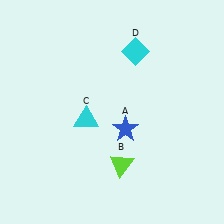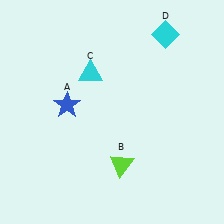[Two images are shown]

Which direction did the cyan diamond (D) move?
The cyan diamond (D) moved right.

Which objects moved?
The objects that moved are: the blue star (A), the cyan triangle (C), the cyan diamond (D).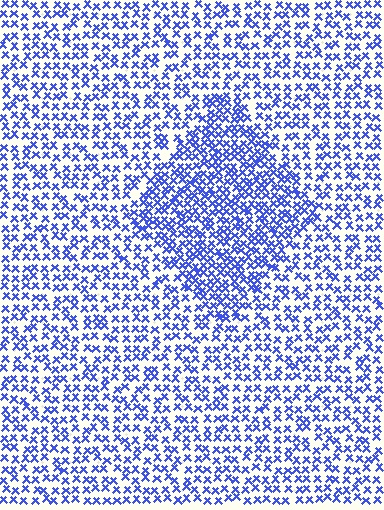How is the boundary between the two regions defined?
The boundary is defined by a change in element density (approximately 1.7x ratio). All elements are the same color, size, and shape.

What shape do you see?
I see a diamond.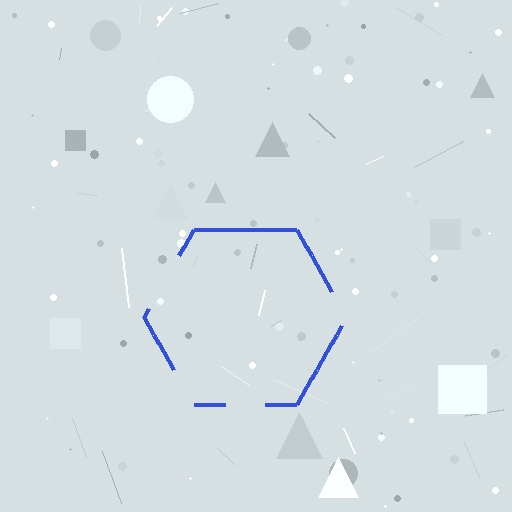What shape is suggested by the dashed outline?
The dashed outline suggests a hexagon.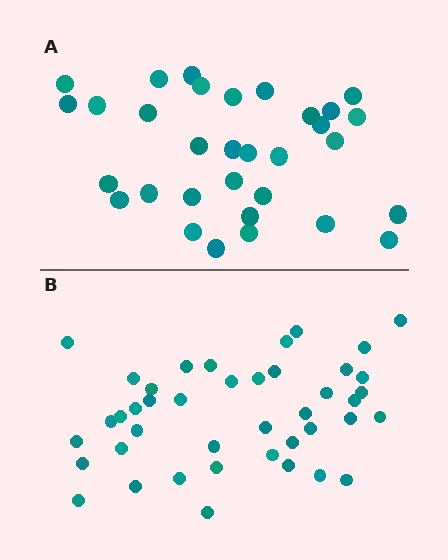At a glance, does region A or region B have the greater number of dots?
Region B (the bottom region) has more dots.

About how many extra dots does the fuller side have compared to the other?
Region B has roughly 10 or so more dots than region A.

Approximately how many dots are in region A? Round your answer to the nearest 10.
About 30 dots. (The exact count is 32, which rounds to 30.)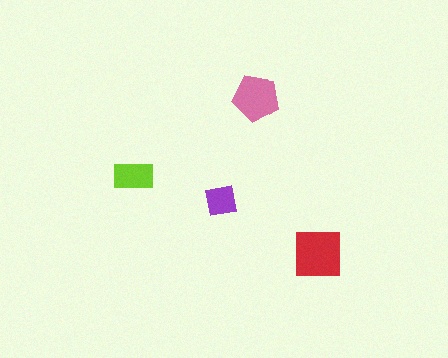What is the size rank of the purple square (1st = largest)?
4th.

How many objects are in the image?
There are 4 objects in the image.